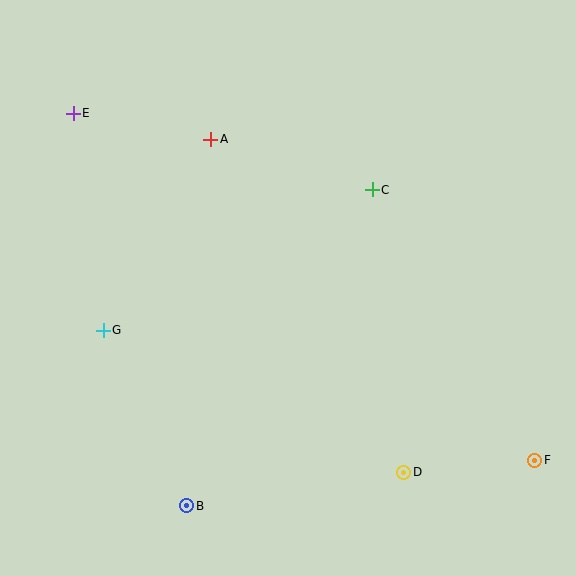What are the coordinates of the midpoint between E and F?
The midpoint between E and F is at (304, 287).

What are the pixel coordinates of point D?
Point D is at (404, 472).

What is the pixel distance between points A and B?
The distance between A and B is 368 pixels.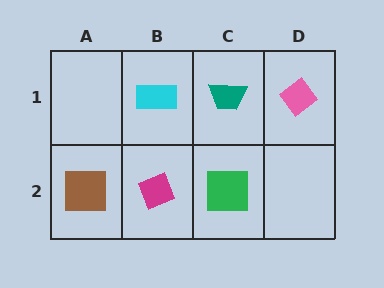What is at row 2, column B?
A magenta diamond.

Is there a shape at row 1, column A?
No, that cell is empty.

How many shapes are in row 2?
3 shapes.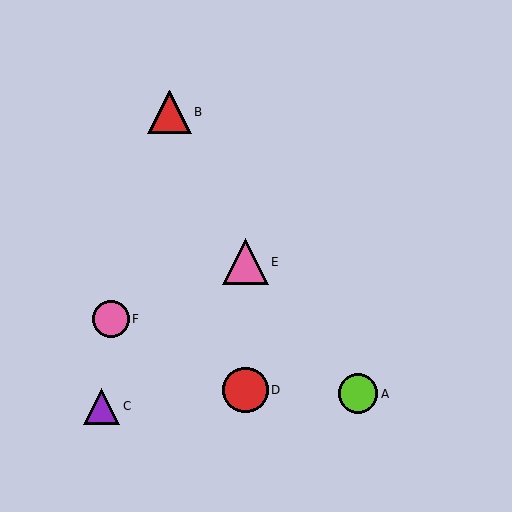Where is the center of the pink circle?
The center of the pink circle is at (111, 319).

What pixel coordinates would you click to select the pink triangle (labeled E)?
Click at (245, 262) to select the pink triangle E.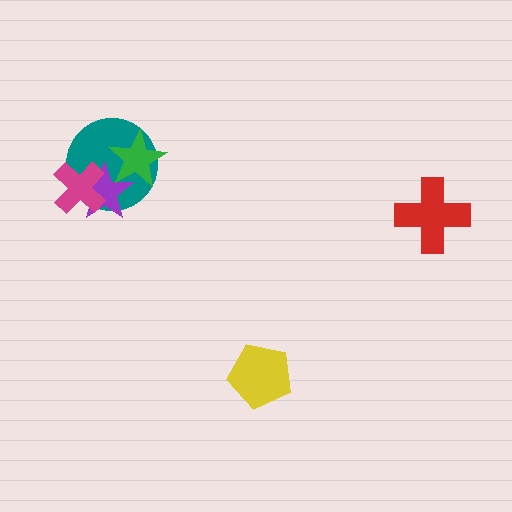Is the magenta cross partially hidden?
No, no other shape covers it.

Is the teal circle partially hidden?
Yes, it is partially covered by another shape.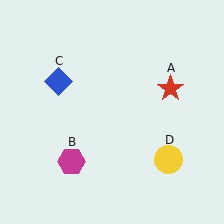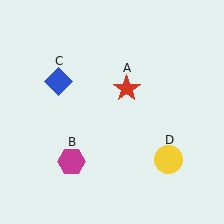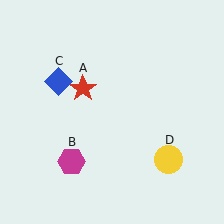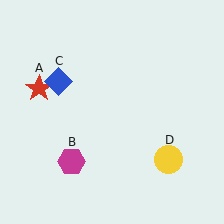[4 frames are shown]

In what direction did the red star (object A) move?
The red star (object A) moved left.